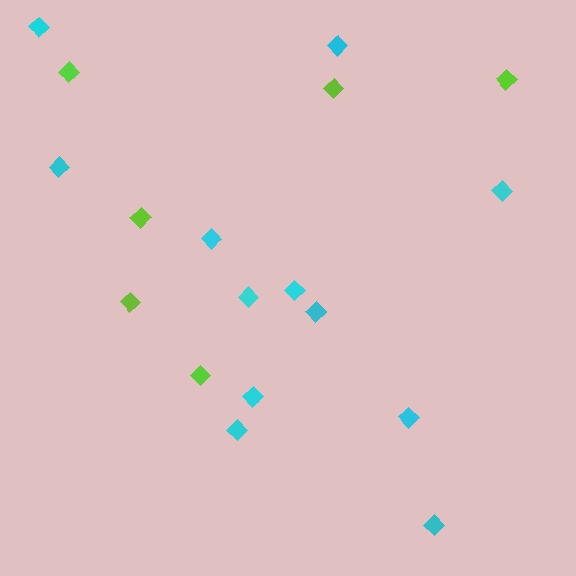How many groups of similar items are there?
There are 2 groups: one group of lime diamonds (6) and one group of cyan diamonds (12).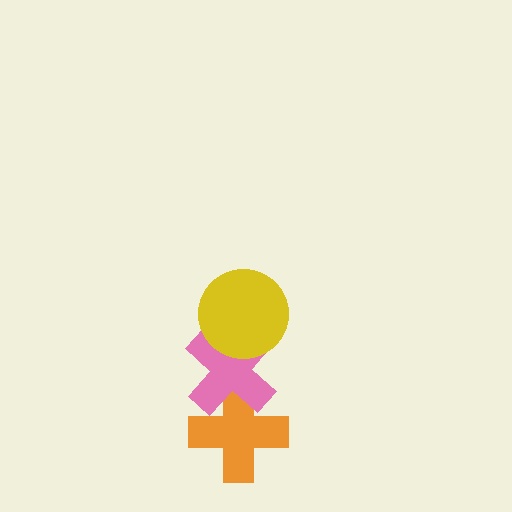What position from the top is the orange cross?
The orange cross is 3rd from the top.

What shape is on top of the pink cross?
The yellow circle is on top of the pink cross.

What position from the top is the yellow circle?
The yellow circle is 1st from the top.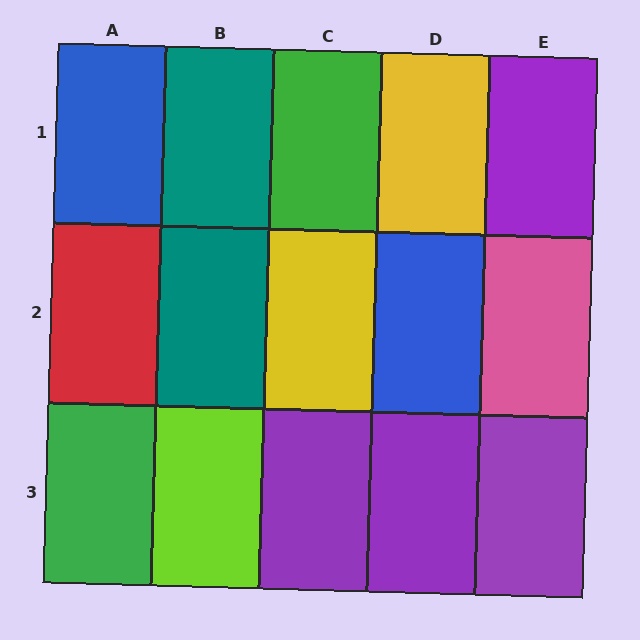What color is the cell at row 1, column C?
Green.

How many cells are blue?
2 cells are blue.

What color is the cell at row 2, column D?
Blue.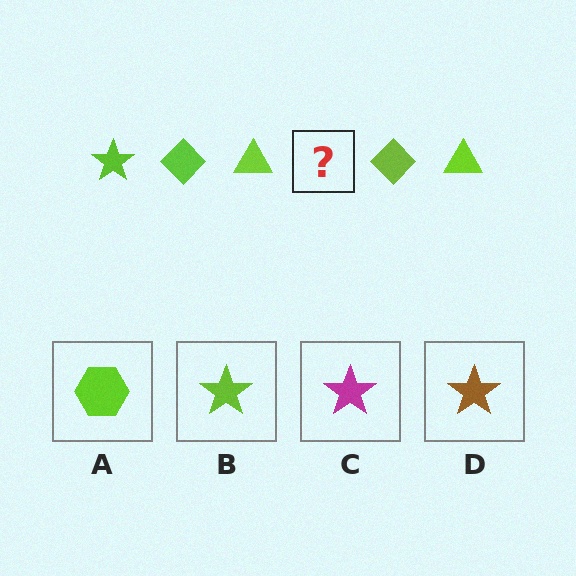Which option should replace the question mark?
Option B.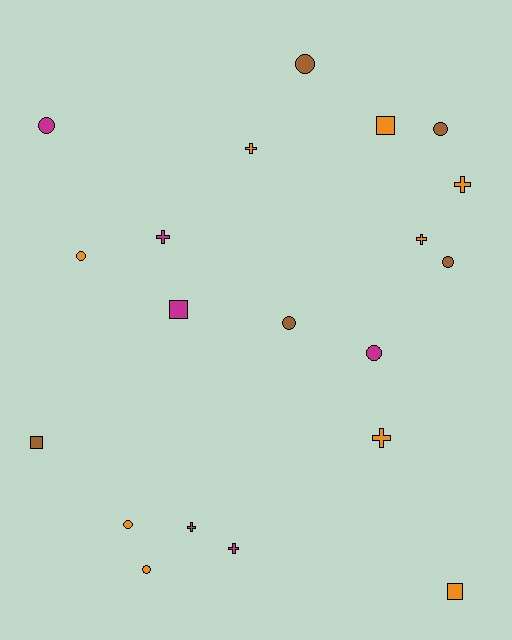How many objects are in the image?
There are 20 objects.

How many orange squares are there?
There are 2 orange squares.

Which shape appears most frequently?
Circle, with 9 objects.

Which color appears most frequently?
Orange, with 9 objects.